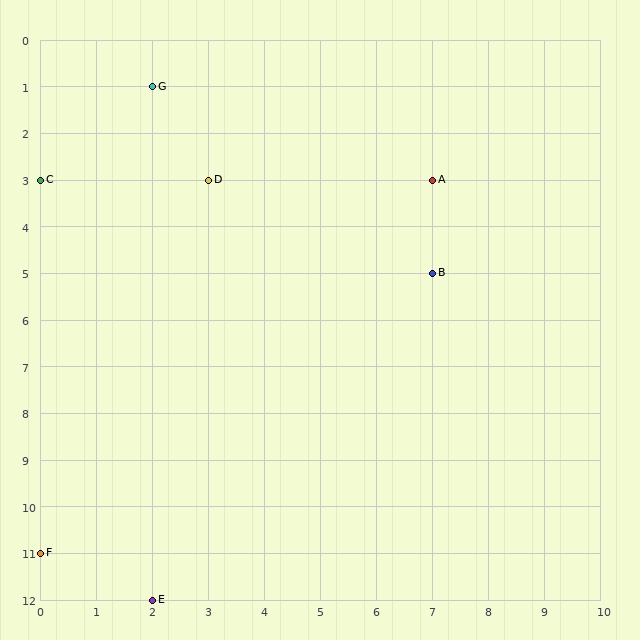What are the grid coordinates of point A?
Point A is at grid coordinates (7, 3).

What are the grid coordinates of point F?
Point F is at grid coordinates (0, 11).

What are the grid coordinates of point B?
Point B is at grid coordinates (7, 5).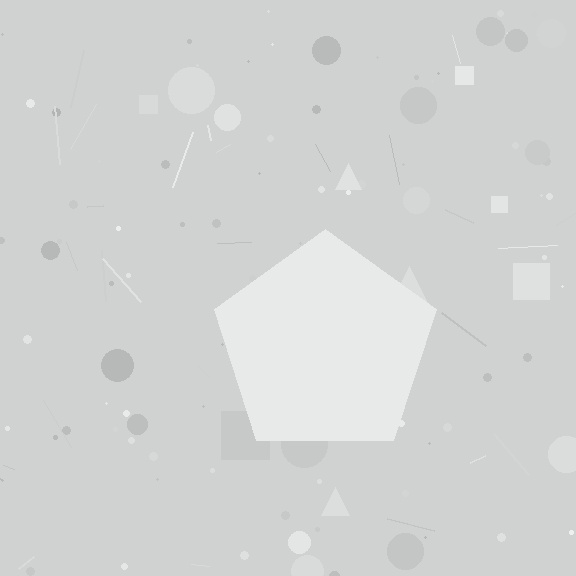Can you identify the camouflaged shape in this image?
The camouflaged shape is a pentagon.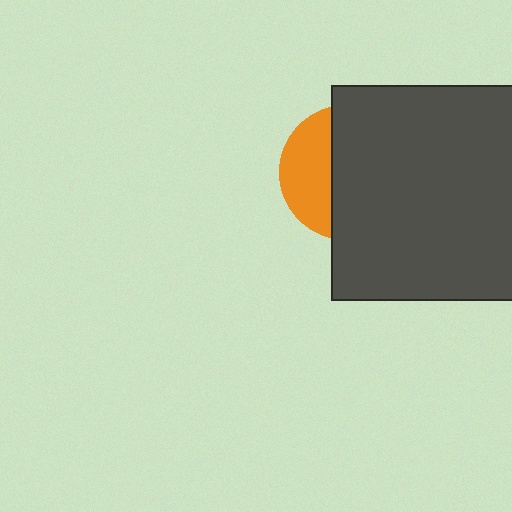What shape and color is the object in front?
The object in front is a dark gray rectangle.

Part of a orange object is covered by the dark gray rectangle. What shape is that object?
It is a circle.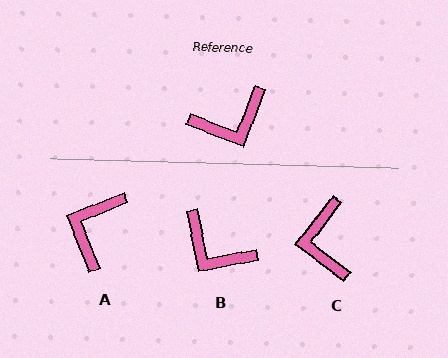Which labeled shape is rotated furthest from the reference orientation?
A, about 137 degrees away.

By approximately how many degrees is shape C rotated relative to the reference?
Approximately 107 degrees clockwise.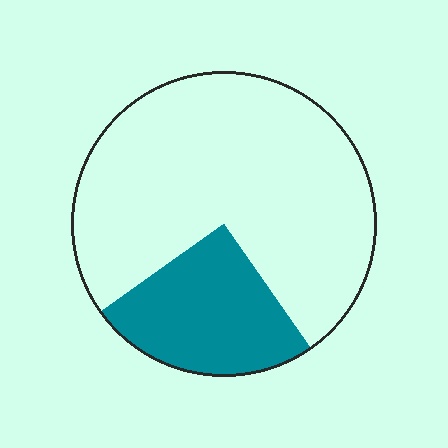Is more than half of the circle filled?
No.